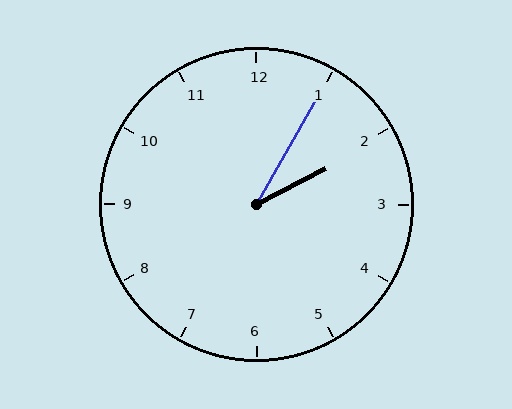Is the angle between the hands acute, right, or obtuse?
It is acute.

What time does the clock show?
2:05.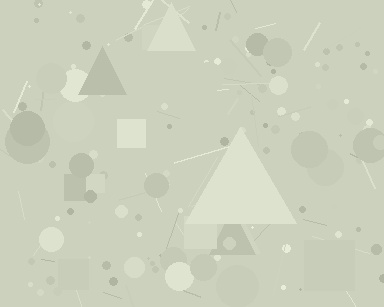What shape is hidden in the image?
A triangle is hidden in the image.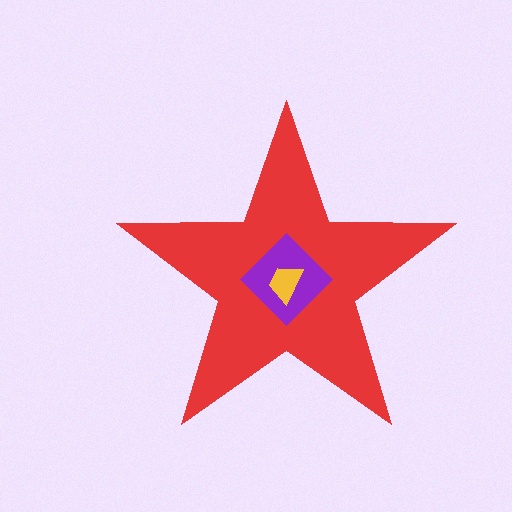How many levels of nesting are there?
3.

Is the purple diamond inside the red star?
Yes.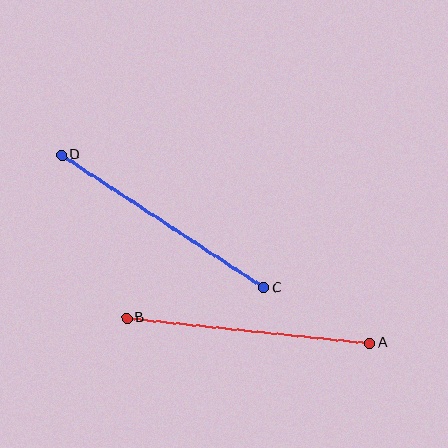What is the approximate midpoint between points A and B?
The midpoint is at approximately (248, 331) pixels.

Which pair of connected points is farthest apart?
Points A and B are farthest apart.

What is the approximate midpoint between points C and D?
The midpoint is at approximately (163, 221) pixels.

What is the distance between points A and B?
The distance is approximately 244 pixels.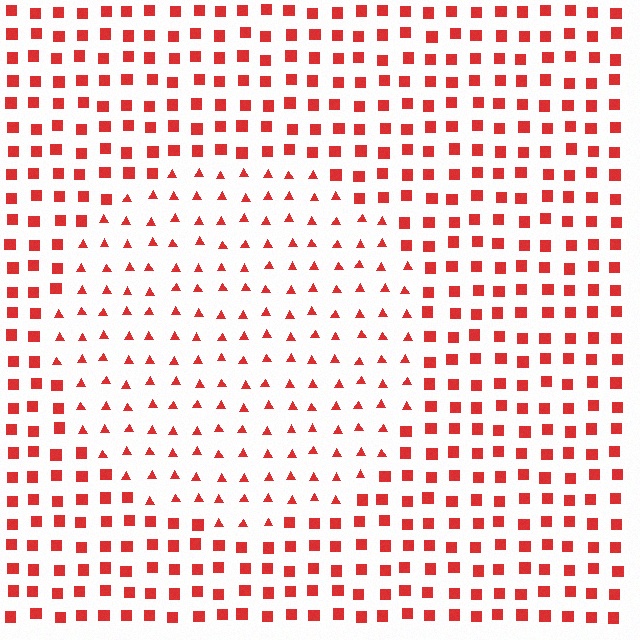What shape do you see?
I see a circle.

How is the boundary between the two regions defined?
The boundary is defined by a change in element shape: triangles inside vs. squares outside. All elements share the same color and spacing.